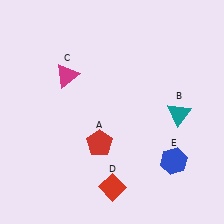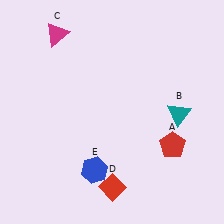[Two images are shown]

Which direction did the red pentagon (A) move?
The red pentagon (A) moved right.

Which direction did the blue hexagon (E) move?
The blue hexagon (E) moved left.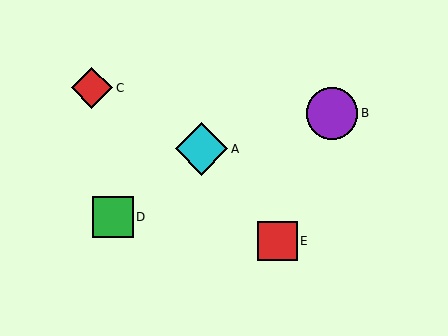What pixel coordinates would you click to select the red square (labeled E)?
Click at (278, 241) to select the red square E.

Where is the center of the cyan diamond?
The center of the cyan diamond is at (201, 149).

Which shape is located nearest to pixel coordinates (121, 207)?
The green square (labeled D) at (113, 217) is nearest to that location.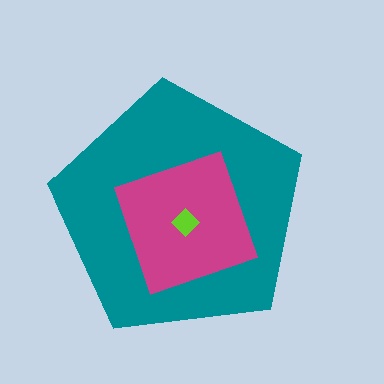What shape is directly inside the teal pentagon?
The magenta square.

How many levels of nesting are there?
3.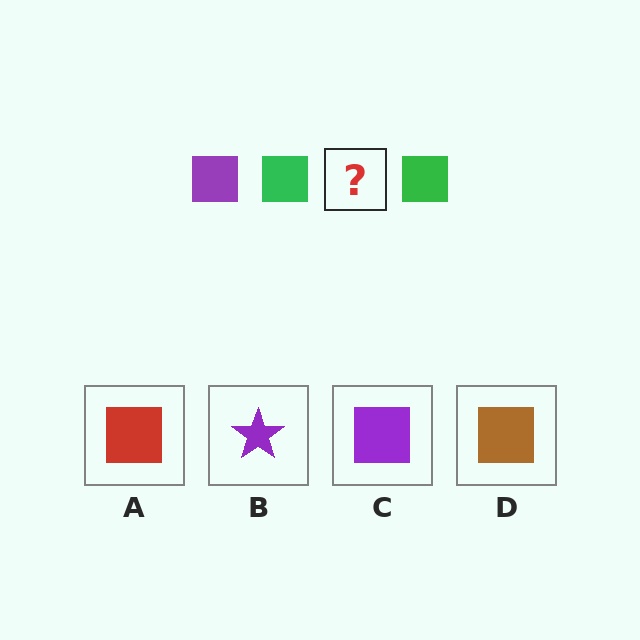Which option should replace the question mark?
Option C.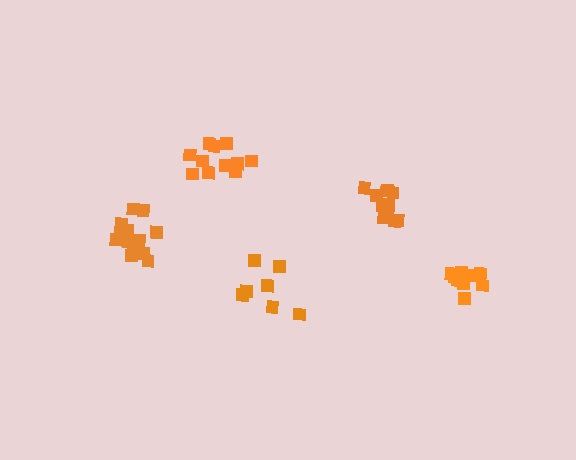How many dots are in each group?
Group 1: 11 dots, Group 2: 13 dots, Group 3: 11 dots, Group 4: 11 dots, Group 5: 7 dots (53 total).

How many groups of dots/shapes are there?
There are 5 groups.